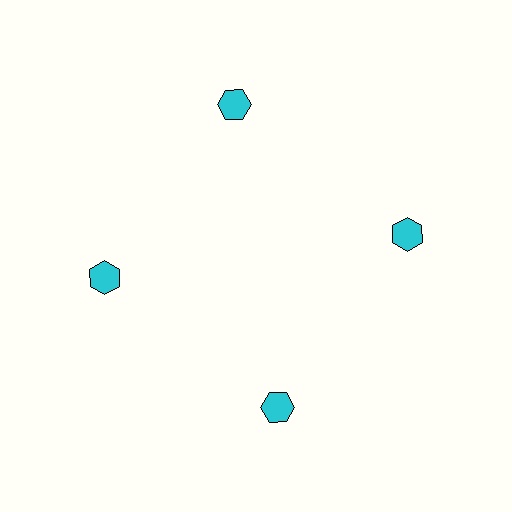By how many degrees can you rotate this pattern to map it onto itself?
The pattern maps onto itself every 90 degrees of rotation.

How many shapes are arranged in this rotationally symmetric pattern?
There are 4 shapes, arranged in 4 groups of 1.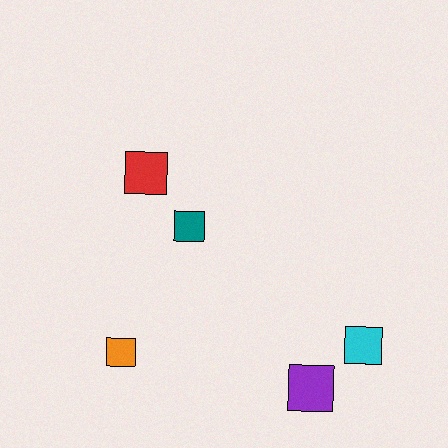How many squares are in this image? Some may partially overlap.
There are 5 squares.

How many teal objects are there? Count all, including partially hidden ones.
There is 1 teal object.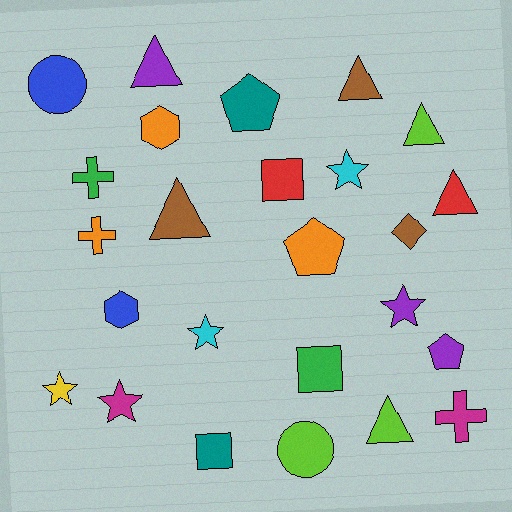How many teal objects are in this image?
There are 2 teal objects.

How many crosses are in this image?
There are 3 crosses.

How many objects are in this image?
There are 25 objects.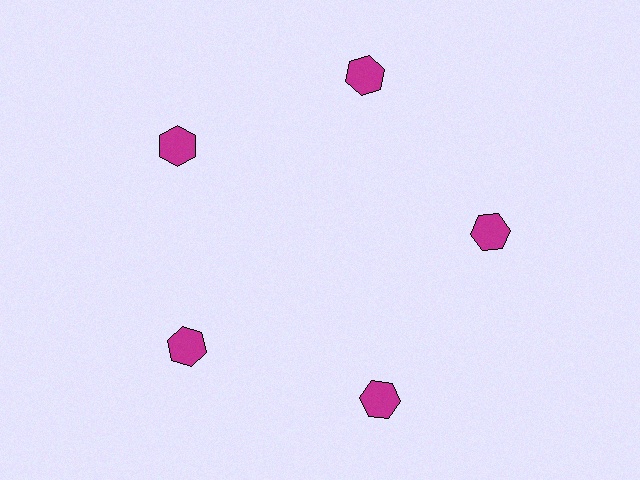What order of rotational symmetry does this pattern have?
This pattern has 5-fold rotational symmetry.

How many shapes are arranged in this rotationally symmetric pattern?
There are 5 shapes, arranged in 5 groups of 1.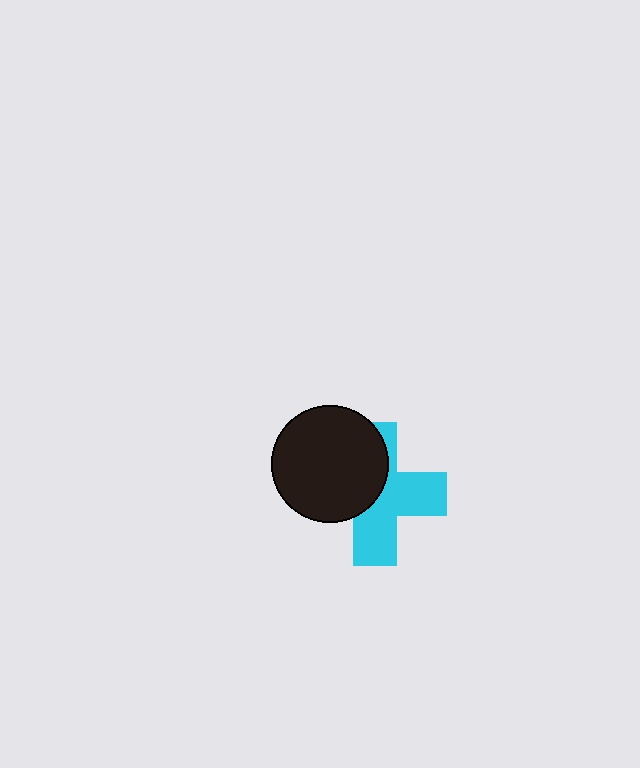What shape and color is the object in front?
The object in front is a black circle.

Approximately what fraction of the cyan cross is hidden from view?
Roughly 45% of the cyan cross is hidden behind the black circle.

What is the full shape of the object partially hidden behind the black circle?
The partially hidden object is a cyan cross.